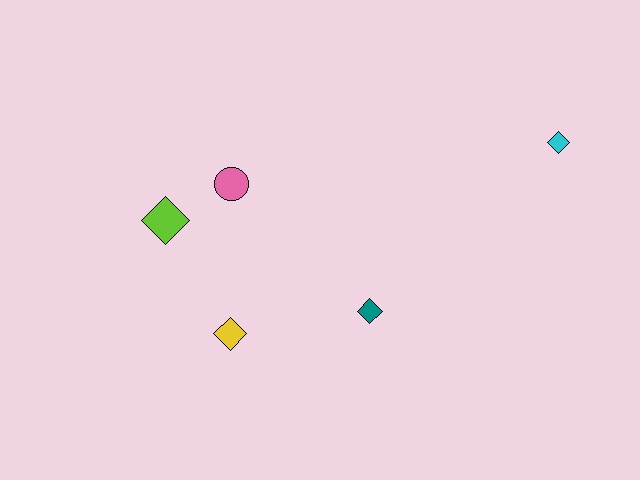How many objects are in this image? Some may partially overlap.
There are 5 objects.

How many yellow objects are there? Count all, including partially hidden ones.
There is 1 yellow object.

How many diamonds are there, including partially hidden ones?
There are 4 diamonds.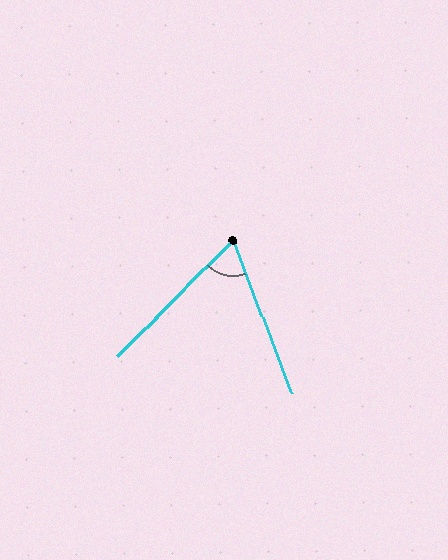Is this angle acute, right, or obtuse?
It is acute.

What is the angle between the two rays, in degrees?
Approximately 66 degrees.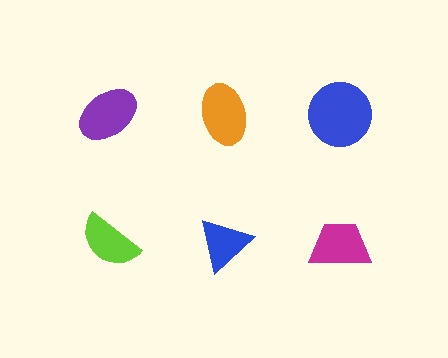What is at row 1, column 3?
A blue circle.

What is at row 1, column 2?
An orange ellipse.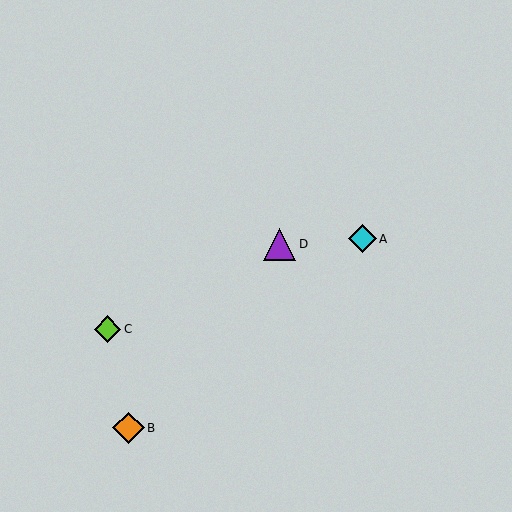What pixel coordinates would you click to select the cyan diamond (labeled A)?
Click at (362, 239) to select the cyan diamond A.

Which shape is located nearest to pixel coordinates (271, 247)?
The purple triangle (labeled D) at (279, 244) is nearest to that location.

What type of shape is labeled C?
Shape C is a lime diamond.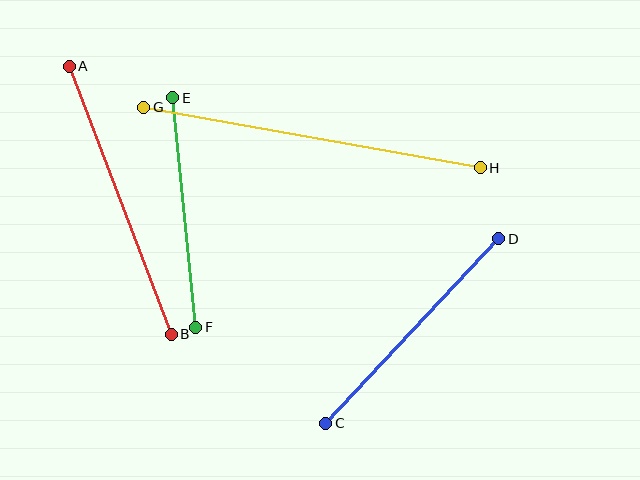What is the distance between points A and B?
The distance is approximately 287 pixels.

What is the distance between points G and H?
The distance is approximately 342 pixels.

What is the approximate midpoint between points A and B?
The midpoint is at approximately (120, 200) pixels.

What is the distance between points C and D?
The distance is approximately 253 pixels.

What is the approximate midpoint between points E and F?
The midpoint is at approximately (184, 212) pixels.